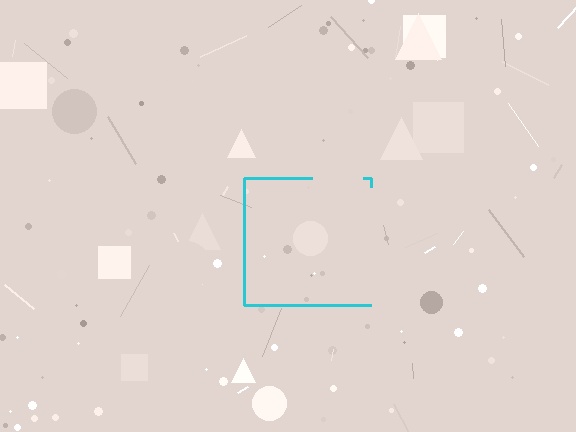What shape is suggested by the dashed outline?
The dashed outline suggests a square.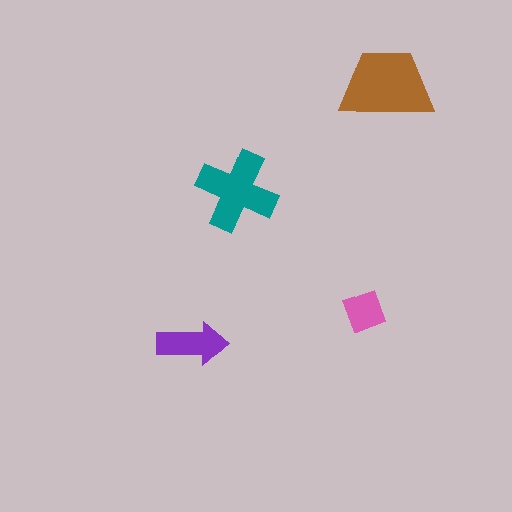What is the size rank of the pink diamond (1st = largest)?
4th.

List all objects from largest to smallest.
The brown trapezoid, the teal cross, the purple arrow, the pink diamond.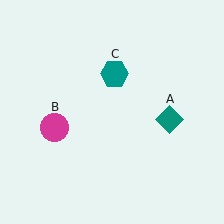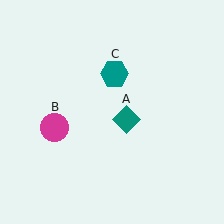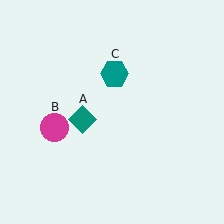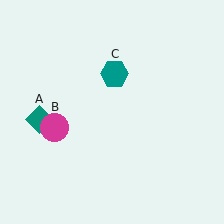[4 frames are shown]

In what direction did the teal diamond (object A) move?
The teal diamond (object A) moved left.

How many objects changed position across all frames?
1 object changed position: teal diamond (object A).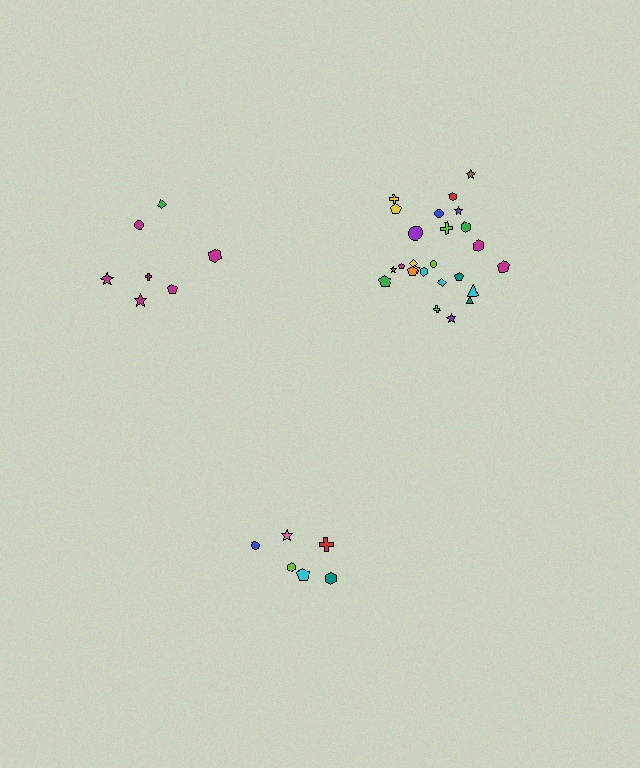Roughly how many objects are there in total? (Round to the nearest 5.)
Roughly 40 objects in total.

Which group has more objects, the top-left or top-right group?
The top-right group.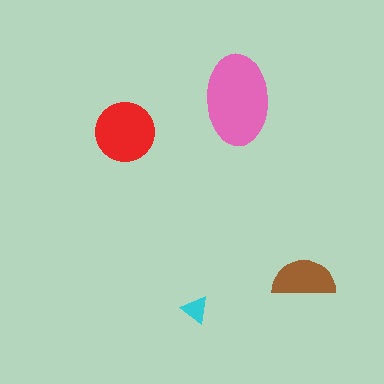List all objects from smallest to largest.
The cyan triangle, the brown semicircle, the red circle, the pink ellipse.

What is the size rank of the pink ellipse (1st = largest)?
1st.